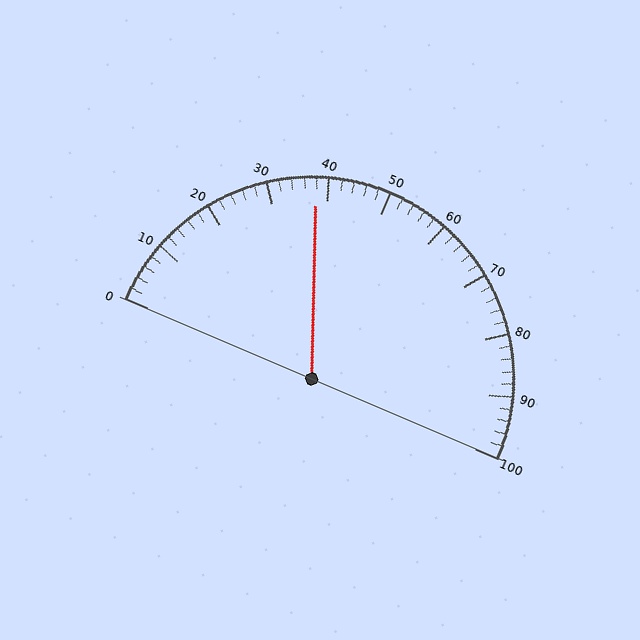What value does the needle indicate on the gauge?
The needle indicates approximately 38.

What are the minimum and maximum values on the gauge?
The gauge ranges from 0 to 100.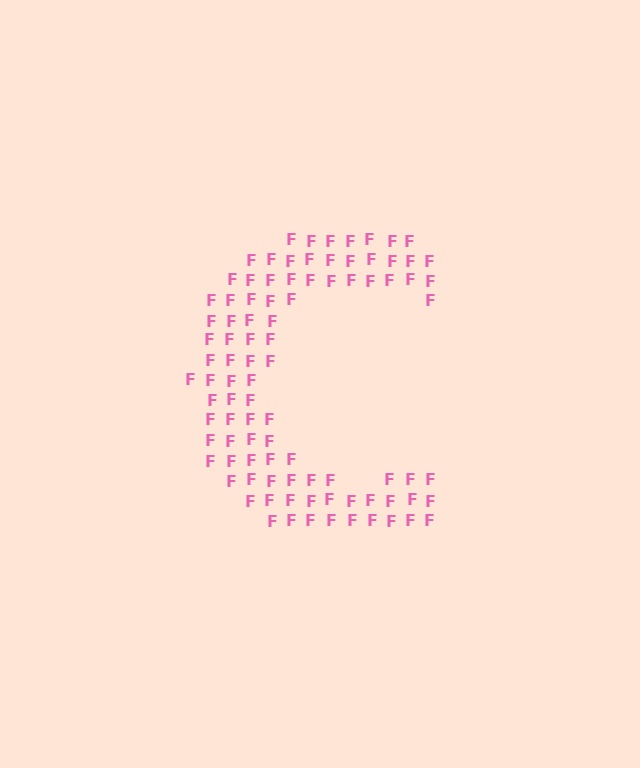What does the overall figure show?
The overall figure shows the letter C.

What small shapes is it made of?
It is made of small letter F's.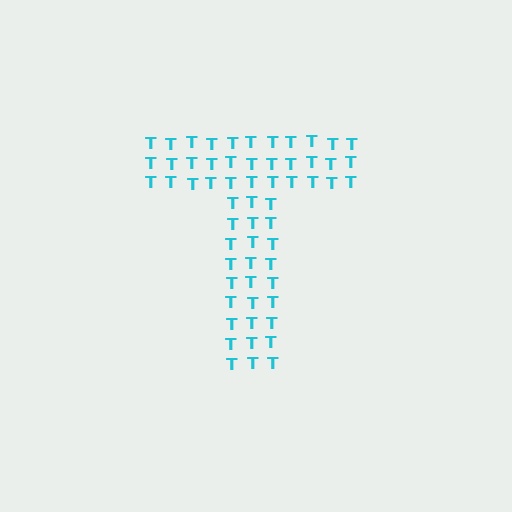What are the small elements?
The small elements are letter T's.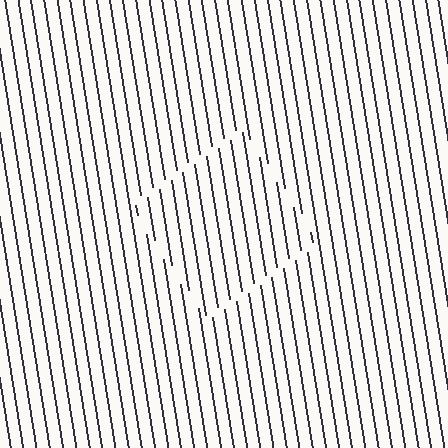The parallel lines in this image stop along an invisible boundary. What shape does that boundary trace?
An illusory square. The interior of the shape contains the same grating, shifted by half a period — the contour is defined by the phase discontinuity where line-ends from the inner and outer gratings abut.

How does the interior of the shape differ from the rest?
The interior of the shape contains the same grating, shifted by half a period — the contour is defined by the phase discontinuity where line-ends from the inner and outer gratings abut.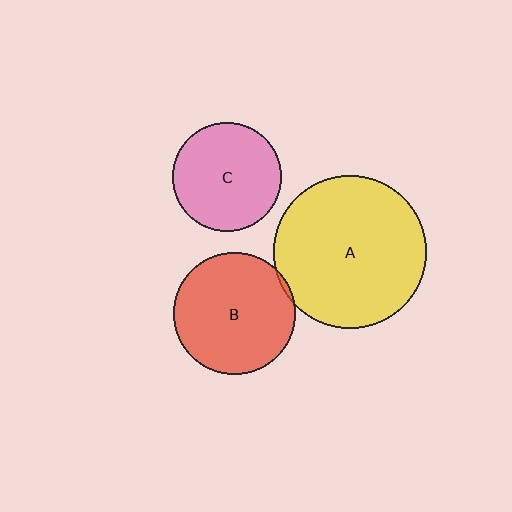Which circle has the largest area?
Circle A (yellow).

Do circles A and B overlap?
Yes.